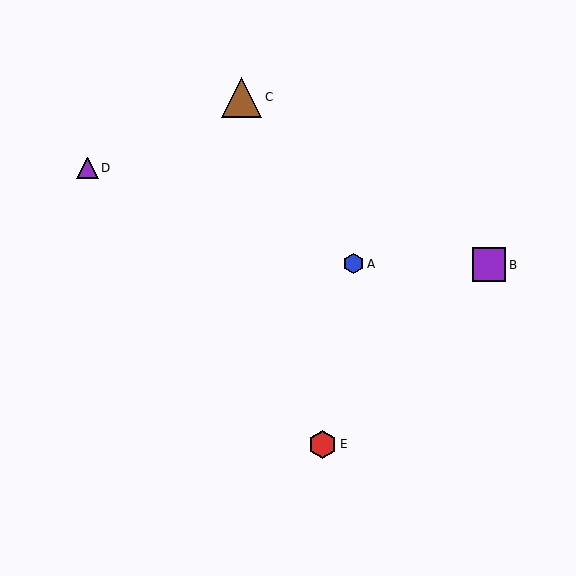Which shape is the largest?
The brown triangle (labeled C) is the largest.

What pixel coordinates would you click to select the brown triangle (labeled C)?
Click at (242, 97) to select the brown triangle C.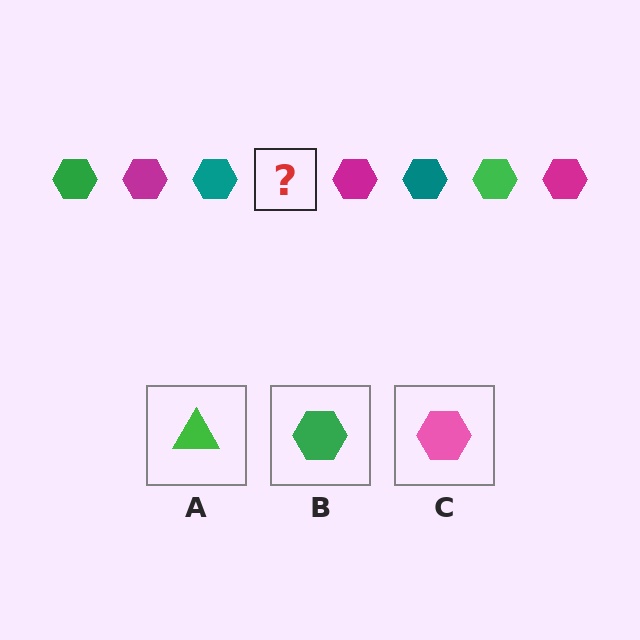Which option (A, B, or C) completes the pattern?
B.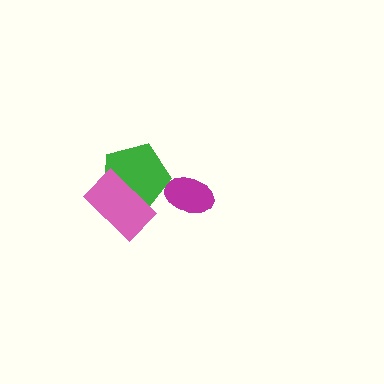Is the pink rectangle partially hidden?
No, no other shape covers it.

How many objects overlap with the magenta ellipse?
0 objects overlap with the magenta ellipse.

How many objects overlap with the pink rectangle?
1 object overlaps with the pink rectangle.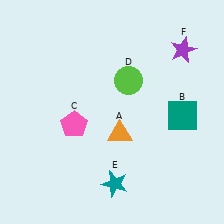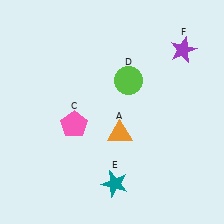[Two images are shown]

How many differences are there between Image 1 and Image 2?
There is 1 difference between the two images.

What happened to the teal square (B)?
The teal square (B) was removed in Image 2. It was in the bottom-right area of Image 1.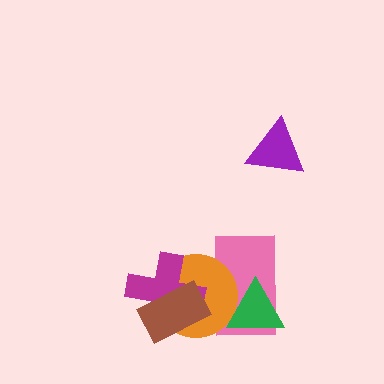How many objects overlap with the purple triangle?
0 objects overlap with the purple triangle.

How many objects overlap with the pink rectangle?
2 objects overlap with the pink rectangle.